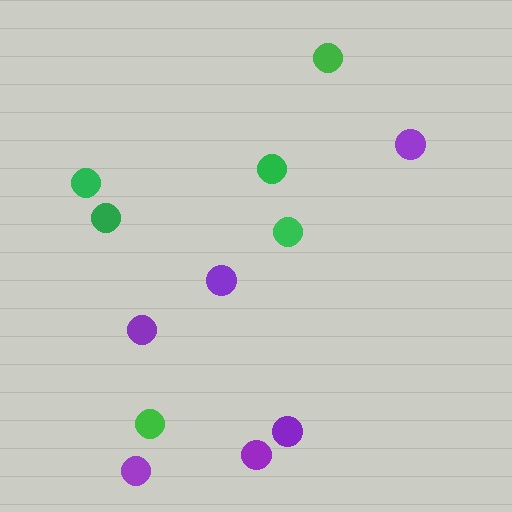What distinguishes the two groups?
There are 2 groups: one group of green circles (6) and one group of purple circles (6).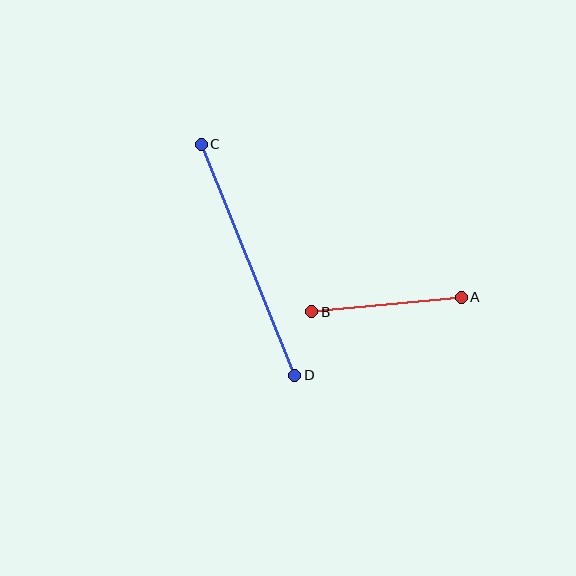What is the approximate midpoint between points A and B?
The midpoint is at approximately (386, 304) pixels.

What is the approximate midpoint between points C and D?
The midpoint is at approximately (248, 260) pixels.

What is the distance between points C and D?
The distance is approximately 249 pixels.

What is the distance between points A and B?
The distance is approximately 150 pixels.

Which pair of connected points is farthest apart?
Points C and D are farthest apart.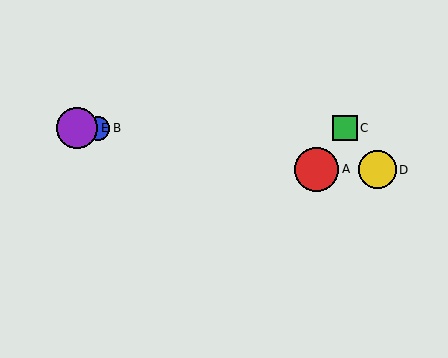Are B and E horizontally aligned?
Yes, both are at y≈128.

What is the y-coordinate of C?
Object C is at y≈128.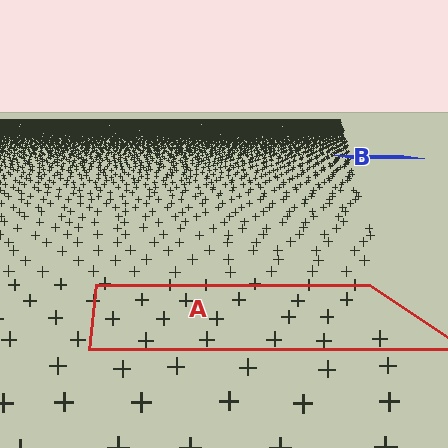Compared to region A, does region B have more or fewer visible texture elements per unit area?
Region B has more texture elements per unit area — they are packed more densely because it is farther away.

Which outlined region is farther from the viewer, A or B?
Region B is farther from the viewer — the texture elements inside it appear smaller and more densely packed.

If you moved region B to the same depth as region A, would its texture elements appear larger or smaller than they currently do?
They would appear larger. At a closer depth, the same texture elements are projected at a bigger on-screen size.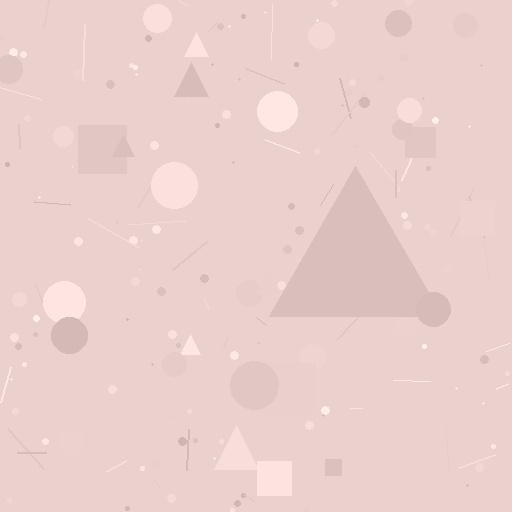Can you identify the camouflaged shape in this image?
The camouflaged shape is a triangle.